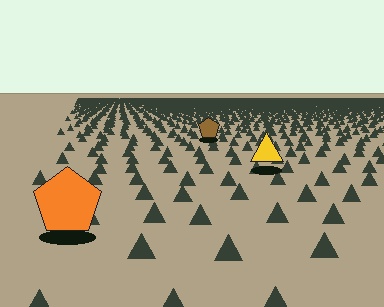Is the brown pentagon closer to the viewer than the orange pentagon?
No. The orange pentagon is closer — you can tell from the texture gradient: the ground texture is coarser near it.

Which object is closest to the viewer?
The orange pentagon is closest. The texture marks near it are larger and more spread out.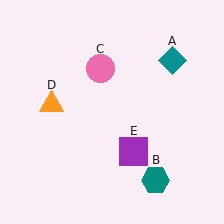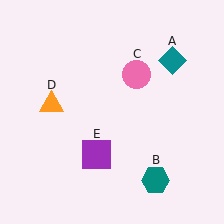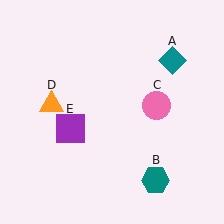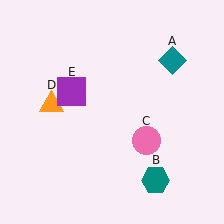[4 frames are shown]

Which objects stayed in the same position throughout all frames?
Teal diamond (object A) and teal hexagon (object B) and orange triangle (object D) remained stationary.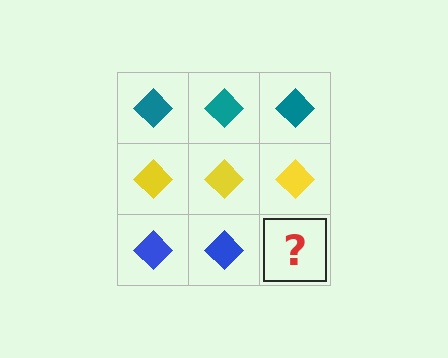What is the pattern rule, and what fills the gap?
The rule is that each row has a consistent color. The gap should be filled with a blue diamond.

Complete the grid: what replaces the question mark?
The question mark should be replaced with a blue diamond.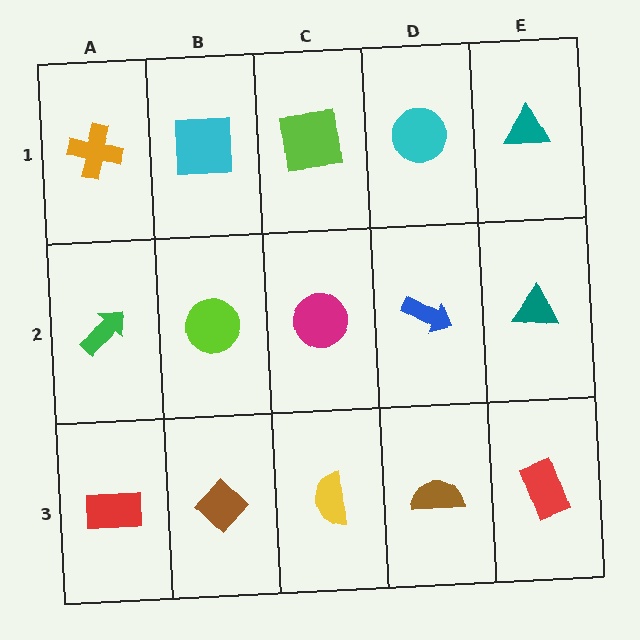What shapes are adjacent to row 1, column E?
A teal triangle (row 2, column E), a cyan circle (row 1, column D).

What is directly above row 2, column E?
A teal triangle.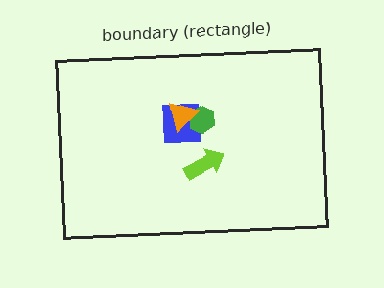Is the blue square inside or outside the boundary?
Inside.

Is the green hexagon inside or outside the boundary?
Inside.